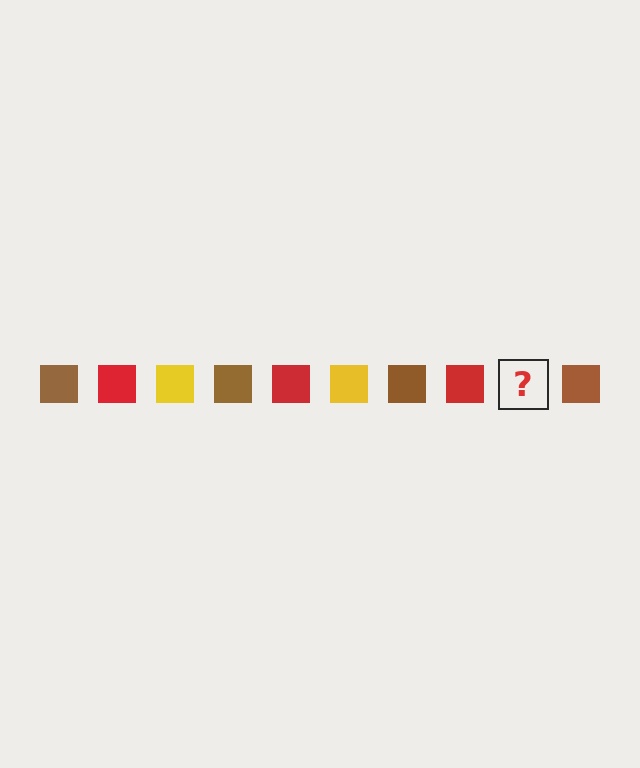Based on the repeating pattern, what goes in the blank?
The blank should be a yellow square.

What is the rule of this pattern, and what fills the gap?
The rule is that the pattern cycles through brown, red, yellow squares. The gap should be filled with a yellow square.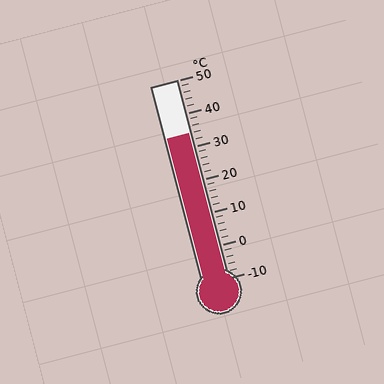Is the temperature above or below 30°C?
The temperature is above 30°C.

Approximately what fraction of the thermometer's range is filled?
The thermometer is filled to approximately 75% of its range.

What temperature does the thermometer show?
The thermometer shows approximately 34°C.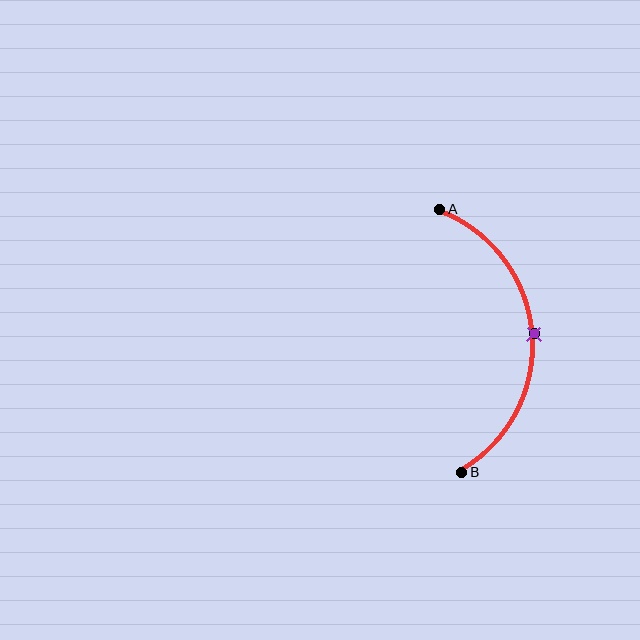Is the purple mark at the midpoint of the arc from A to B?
Yes. The purple mark lies on the arc at equal arc-length from both A and B — it is the arc midpoint.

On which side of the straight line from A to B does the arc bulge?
The arc bulges to the right of the straight line connecting A and B.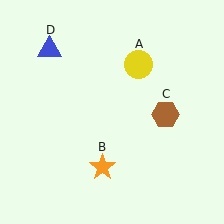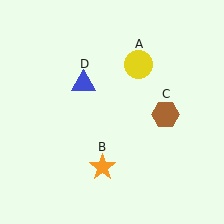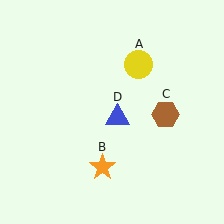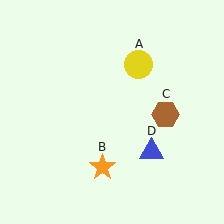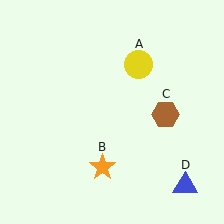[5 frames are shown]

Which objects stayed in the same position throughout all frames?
Yellow circle (object A) and orange star (object B) and brown hexagon (object C) remained stationary.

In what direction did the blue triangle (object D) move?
The blue triangle (object D) moved down and to the right.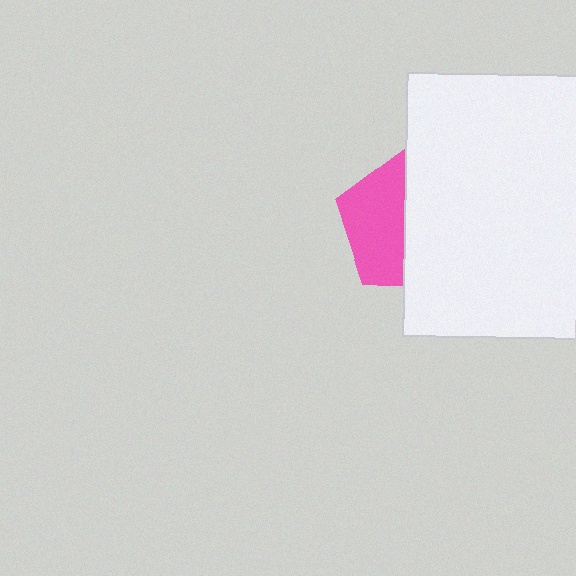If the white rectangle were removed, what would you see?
You would see the complete pink pentagon.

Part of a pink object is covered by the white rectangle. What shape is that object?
It is a pentagon.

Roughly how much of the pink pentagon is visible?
About half of it is visible (roughly 46%).